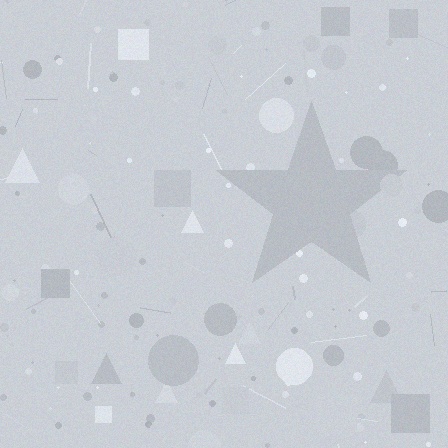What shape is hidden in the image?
A star is hidden in the image.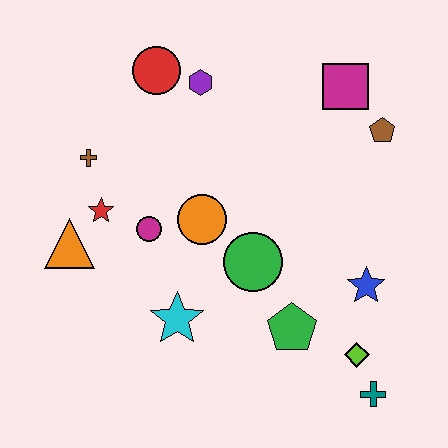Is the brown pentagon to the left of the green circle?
No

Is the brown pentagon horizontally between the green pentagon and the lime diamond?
No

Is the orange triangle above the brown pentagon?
No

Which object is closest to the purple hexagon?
The red circle is closest to the purple hexagon.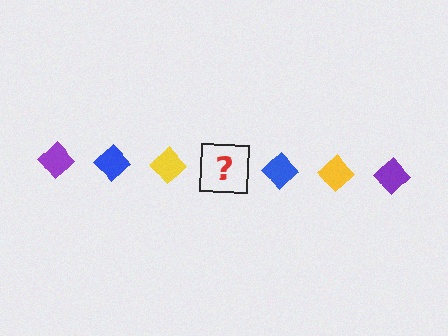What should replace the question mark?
The question mark should be replaced with a purple diamond.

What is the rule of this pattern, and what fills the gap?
The rule is that the pattern cycles through purple, blue, yellow diamonds. The gap should be filled with a purple diamond.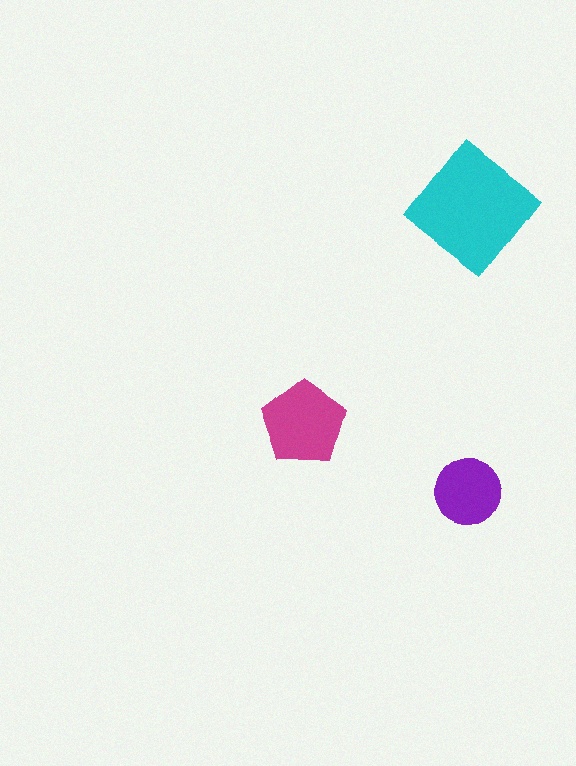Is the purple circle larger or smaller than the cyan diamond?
Smaller.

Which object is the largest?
The cyan diamond.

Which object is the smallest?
The purple circle.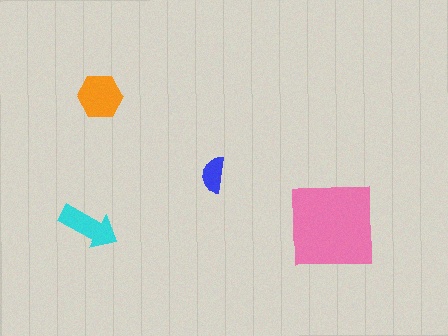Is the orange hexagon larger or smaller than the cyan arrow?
Larger.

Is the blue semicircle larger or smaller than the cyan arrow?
Smaller.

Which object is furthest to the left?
The cyan arrow is leftmost.